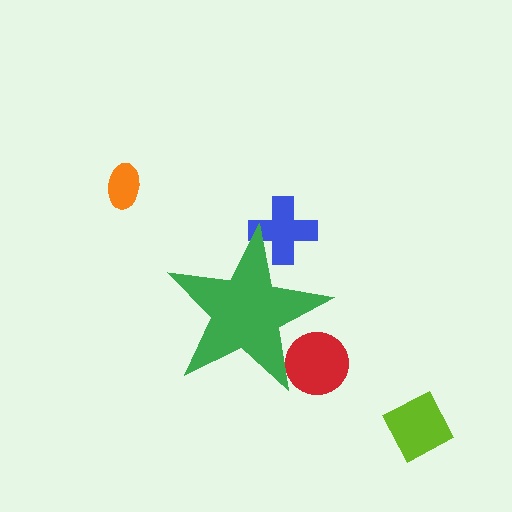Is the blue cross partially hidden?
Yes, the blue cross is partially hidden behind the green star.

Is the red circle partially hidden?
Yes, the red circle is partially hidden behind the green star.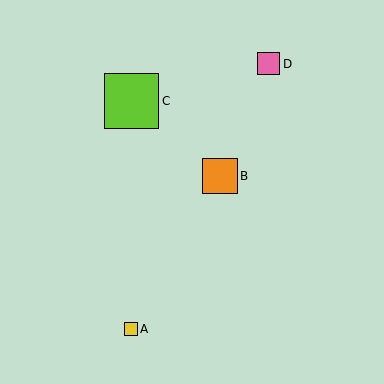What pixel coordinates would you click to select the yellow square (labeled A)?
Click at (131, 329) to select the yellow square A.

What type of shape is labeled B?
Shape B is an orange square.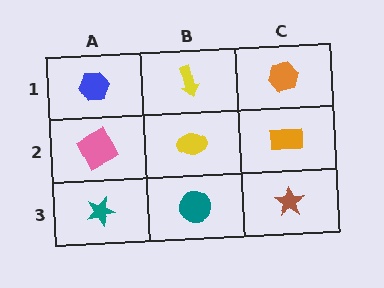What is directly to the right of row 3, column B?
A brown star.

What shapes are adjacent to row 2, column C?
An orange hexagon (row 1, column C), a brown star (row 3, column C), a yellow ellipse (row 2, column B).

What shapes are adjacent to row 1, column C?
An orange rectangle (row 2, column C), a yellow arrow (row 1, column B).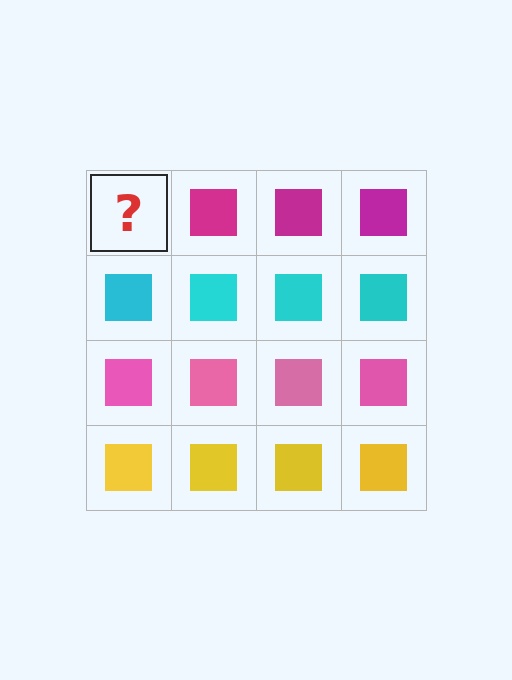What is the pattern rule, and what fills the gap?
The rule is that each row has a consistent color. The gap should be filled with a magenta square.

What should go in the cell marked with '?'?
The missing cell should contain a magenta square.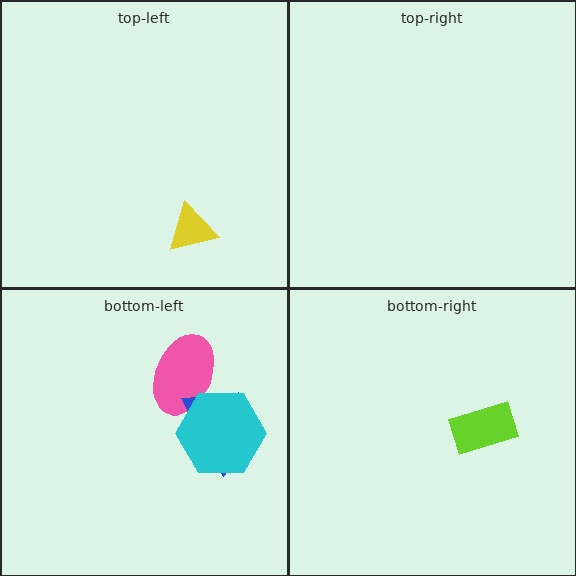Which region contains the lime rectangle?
The bottom-right region.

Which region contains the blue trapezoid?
The bottom-left region.